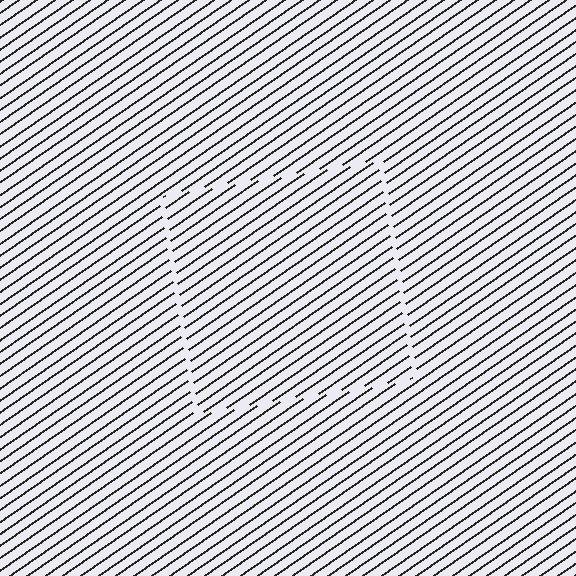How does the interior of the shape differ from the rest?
The interior of the shape contains the same grating, shifted by half a period — the contour is defined by the phase discontinuity where line-ends from the inner and outer gratings abut.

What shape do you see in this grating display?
An illusory square. The interior of the shape contains the same grating, shifted by half a period — the contour is defined by the phase discontinuity where line-ends from the inner and outer gratings abut.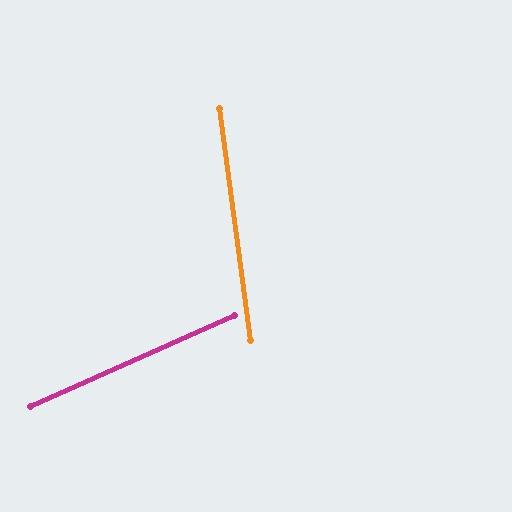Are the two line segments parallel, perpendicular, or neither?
Neither parallel nor perpendicular — they differ by about 74°.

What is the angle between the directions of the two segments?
Approximately 74 degrees.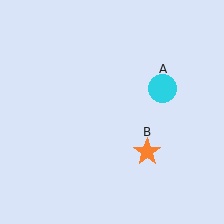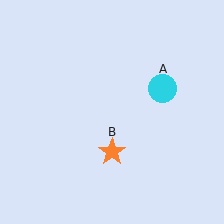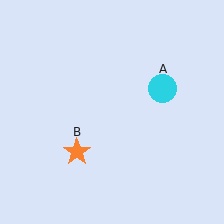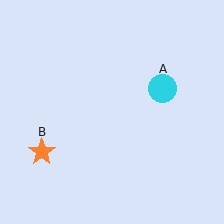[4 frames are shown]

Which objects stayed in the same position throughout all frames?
Cyan circle (object A) remained stationary.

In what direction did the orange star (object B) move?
The orange star (object B) moved left.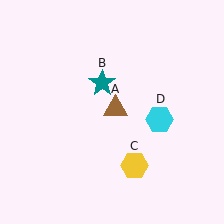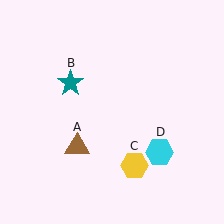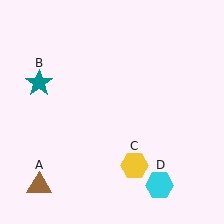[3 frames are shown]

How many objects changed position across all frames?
3 objects changed position: brown triangle (object A), teal star (object B), cyan hexagon (object D).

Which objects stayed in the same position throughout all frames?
Yellow hexagon (object C) remained stationary.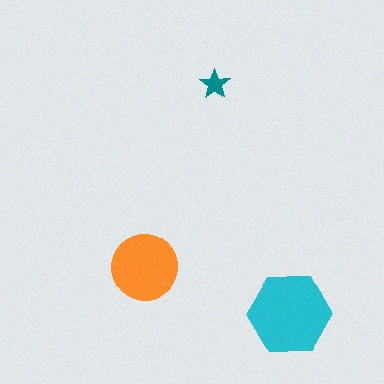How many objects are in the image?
There are 3 objects in the image.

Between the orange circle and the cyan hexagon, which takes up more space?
The cyan hexagon.